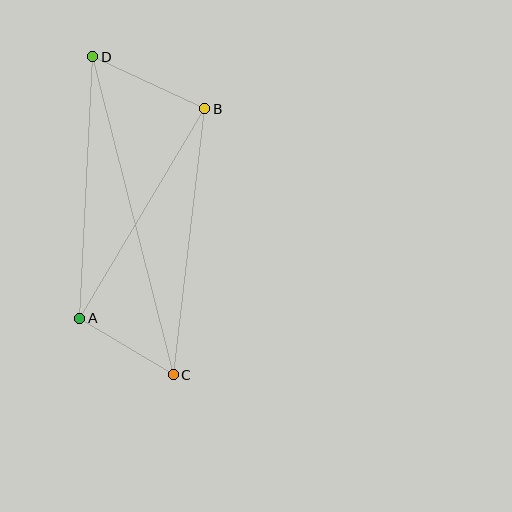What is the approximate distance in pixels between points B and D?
The distance between B and D is approximately 124 pixels.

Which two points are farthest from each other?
Points C and D are farthest from each other.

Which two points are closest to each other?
Points A and C are closest to each other.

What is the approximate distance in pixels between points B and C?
The distance between B and C is approximately 268 pixels.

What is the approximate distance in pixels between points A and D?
The distance between A and D is approximately 262 pixels.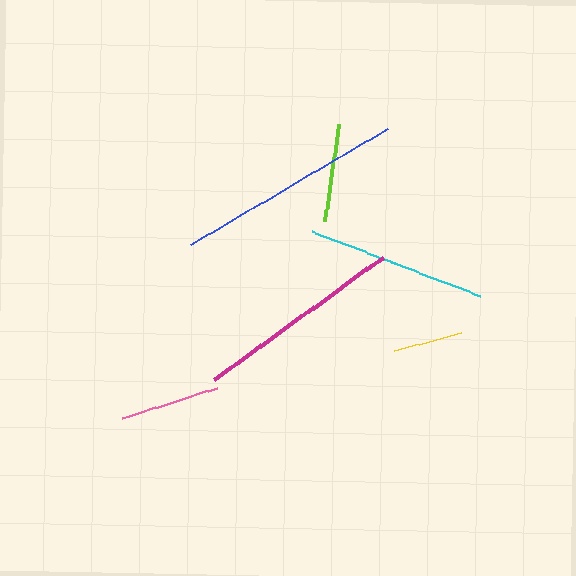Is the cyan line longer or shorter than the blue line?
The blue line is longer than the cyan line.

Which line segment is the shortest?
The yellow line is the shortest at approximately 69 pixels.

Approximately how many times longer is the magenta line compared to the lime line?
The magenta line is approximately 2.1 times the length of the lime line.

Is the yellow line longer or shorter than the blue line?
The blue line is longer than the yellow line.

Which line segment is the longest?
The blue line is the longest at approximately 229 pixels.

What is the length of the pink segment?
The pink segment is approximately 99 pixels long.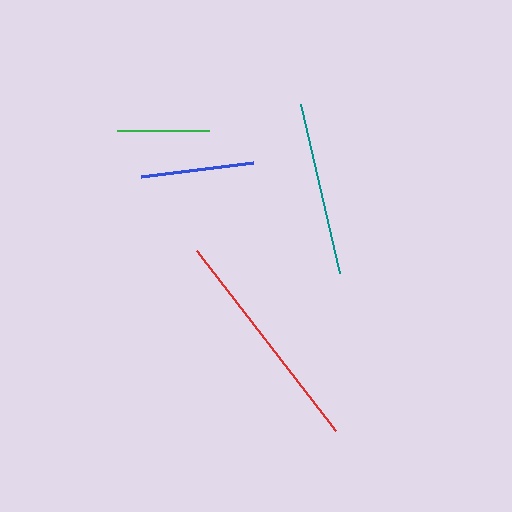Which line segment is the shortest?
The green line is the shortest at approximately 93 pixels.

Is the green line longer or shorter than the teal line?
The teal line is longer than the green line.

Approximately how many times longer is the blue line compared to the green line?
The blue line is approximately 1.2 times the length of the green line.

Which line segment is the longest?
The red line is the longest at approximately 227 pixels.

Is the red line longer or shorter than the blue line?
The red line is longer than the blue line.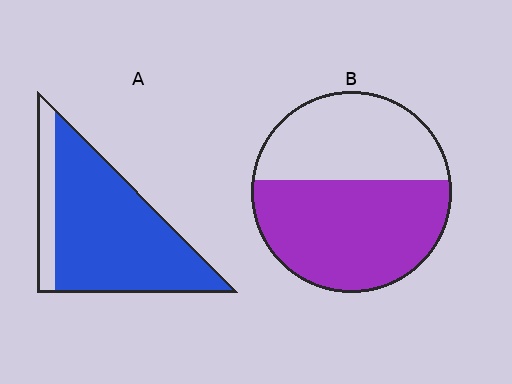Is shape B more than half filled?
Yes.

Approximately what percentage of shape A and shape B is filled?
A is approximately 85% and B is approximately 60%.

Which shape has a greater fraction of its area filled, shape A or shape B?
Shape A.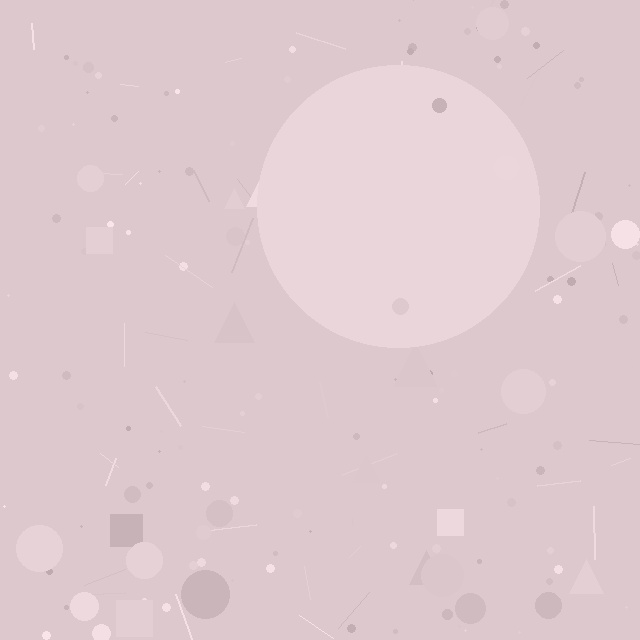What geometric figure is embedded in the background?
A circle is embedded in the background.